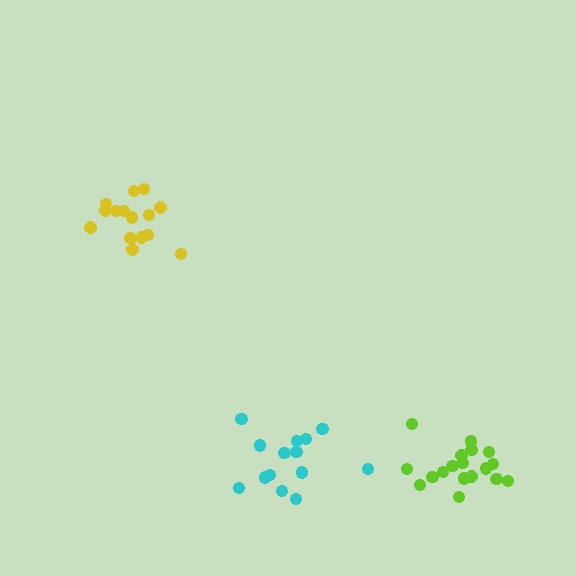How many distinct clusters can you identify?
There are 3 distinct clusters.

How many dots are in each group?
Group 1: 14 dots, Group 2: 18 dots, Group 3: 15 dots (47 total).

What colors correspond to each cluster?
The clusters are colored: cyan, lime, yellow.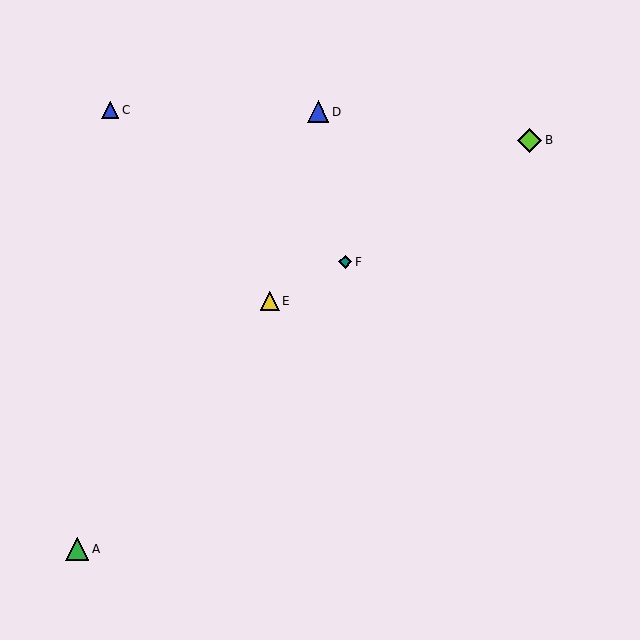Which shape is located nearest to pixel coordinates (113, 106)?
The blue triangle (labeled C) at (110, 110) is nearest to that location.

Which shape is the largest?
The lime diamond (labeled B) is the largest.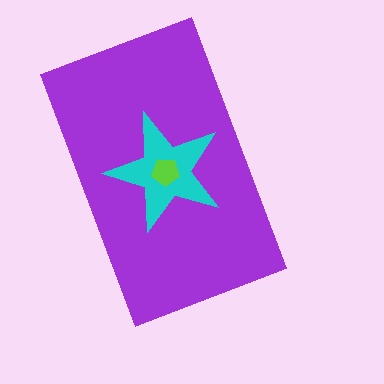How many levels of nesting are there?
3.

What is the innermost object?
The lime pentagon.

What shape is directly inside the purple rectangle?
The cyan star.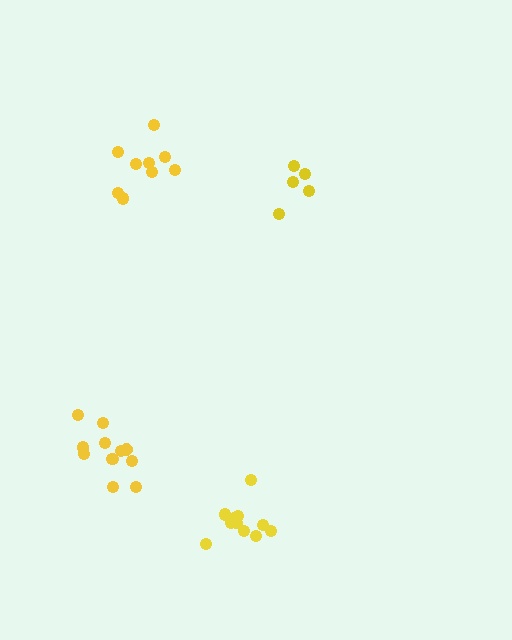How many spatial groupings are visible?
There are 4 spatial groupings.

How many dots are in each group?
Group 1: 11 dots, Group 2: 11 dots, Group 3: 9 dots, Group 4: 5 dots (36 total).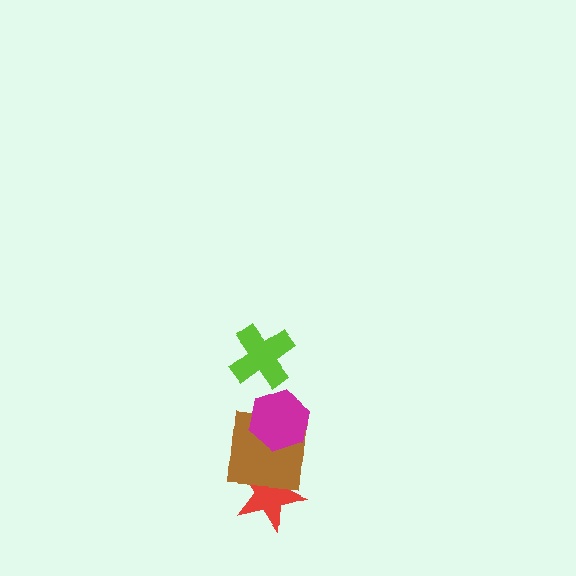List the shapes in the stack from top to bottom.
From top to bottom: the lime cross, the magenta hexagon, the brown square, the red star.